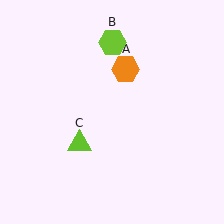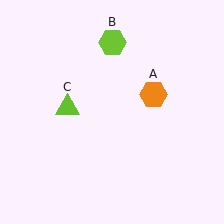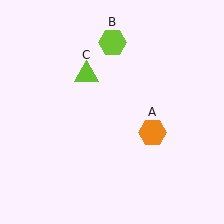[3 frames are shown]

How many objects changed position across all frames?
2 objects changed position: orange hexagon (object A), lime triangle (object C).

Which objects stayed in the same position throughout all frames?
Lime hexagon (object B) remained stationary.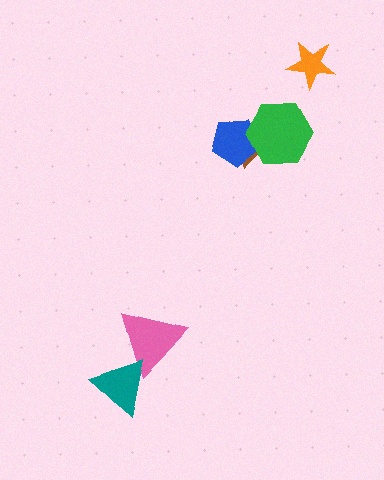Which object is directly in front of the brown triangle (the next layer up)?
The blue pentagon is directly in front of the brown triangle.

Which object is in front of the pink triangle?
The teal triangle is in front of the pink triangle.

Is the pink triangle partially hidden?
Yes, it is partially covered by another shape.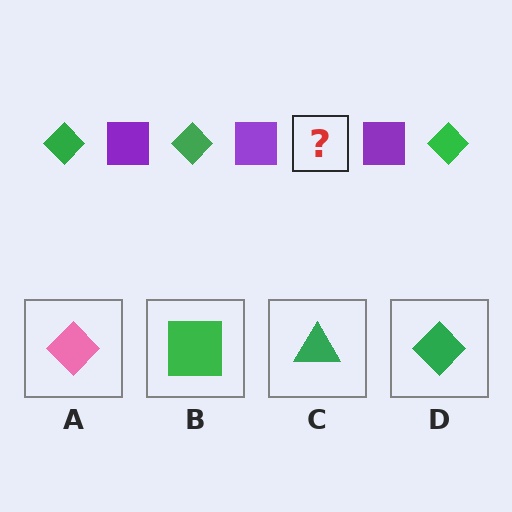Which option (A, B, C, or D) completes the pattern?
D.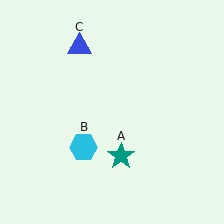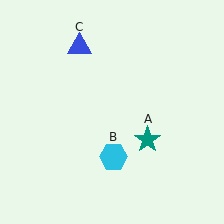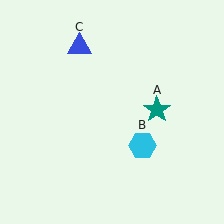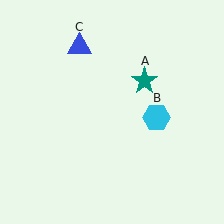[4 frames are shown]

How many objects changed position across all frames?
2 objects changed position: teal star (object A), cyan hexagon (object B).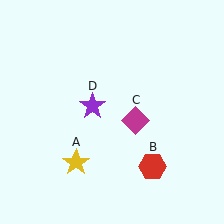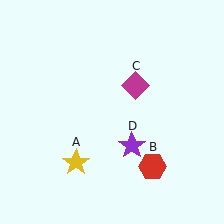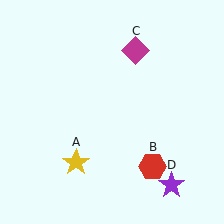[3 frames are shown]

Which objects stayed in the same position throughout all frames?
Yellow star (object A) and red hexagon (object B) remained stationary.